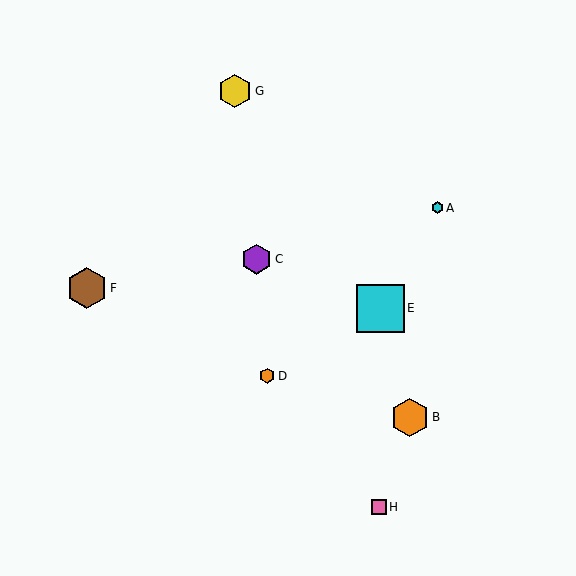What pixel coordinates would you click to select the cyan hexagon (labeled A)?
Click at (437, 208) to select the cyan hexagon A.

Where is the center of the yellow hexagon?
The center of the yellow hexagon is at (235, 91).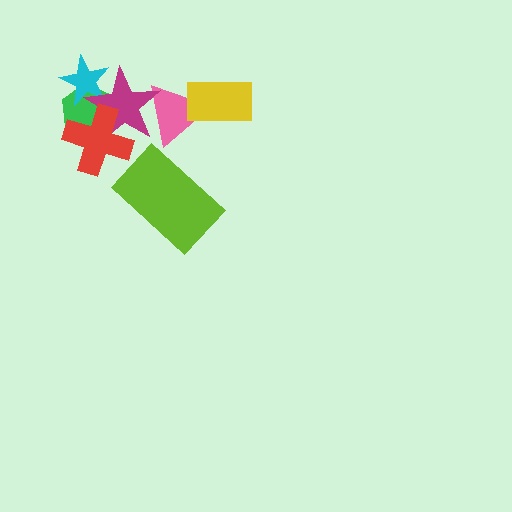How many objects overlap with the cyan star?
2 objects overlap with the cyan star.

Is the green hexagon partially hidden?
Yes, it is partially covered by another shape.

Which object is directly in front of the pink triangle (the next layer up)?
The yellow rectangle is directly in front of the pink triangle.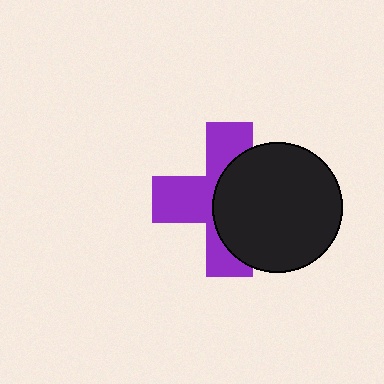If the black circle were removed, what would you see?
You would see the complete purple cross.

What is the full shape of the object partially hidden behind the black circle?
The partially hidden object is a purple cross.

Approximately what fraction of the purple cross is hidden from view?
Roughly 49% of the purple cross is hidden behind the black circle.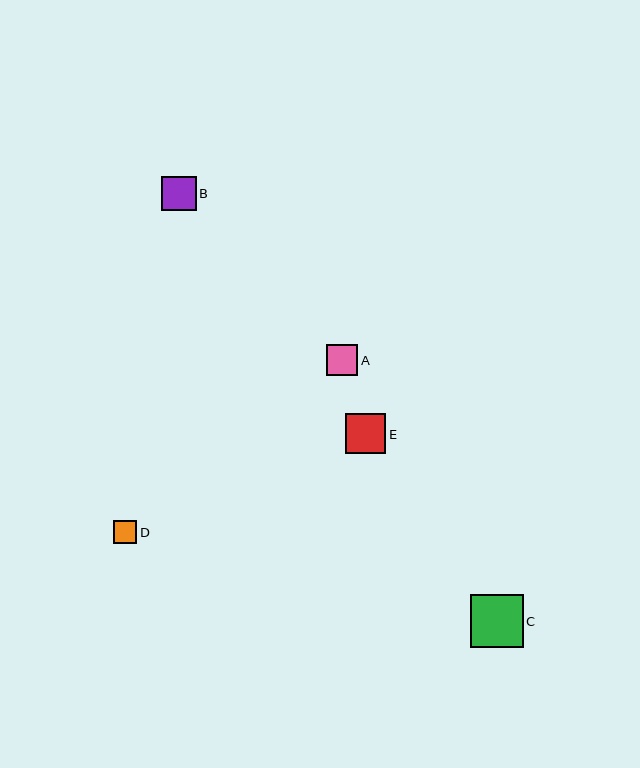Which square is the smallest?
Square D is the smallest with a size of approximately 23 pixels.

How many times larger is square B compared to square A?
Square B is approximately 1.1 times the size of square A.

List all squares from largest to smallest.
From largest to smallest: C, E, B, A, D.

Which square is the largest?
Square C is the largest with a size of approximately 53 pixels.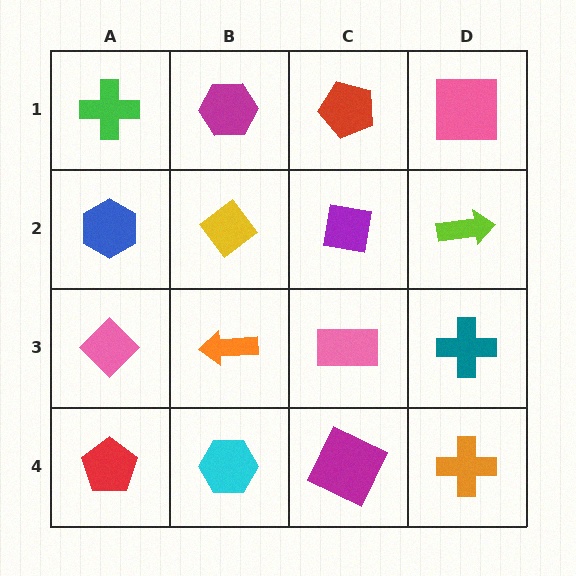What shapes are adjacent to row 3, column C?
A purple square (row 2, column C), a magenta square (row 4, column C), an orange arrow (row 3, column B), a teal cross (row 3, column D).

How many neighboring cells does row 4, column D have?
2.